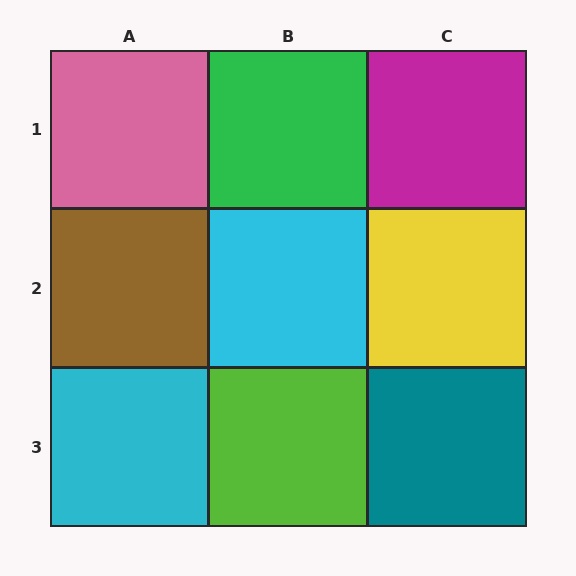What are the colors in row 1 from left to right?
Pink, green, magenta.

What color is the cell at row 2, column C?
Yellow.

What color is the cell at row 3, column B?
Lime.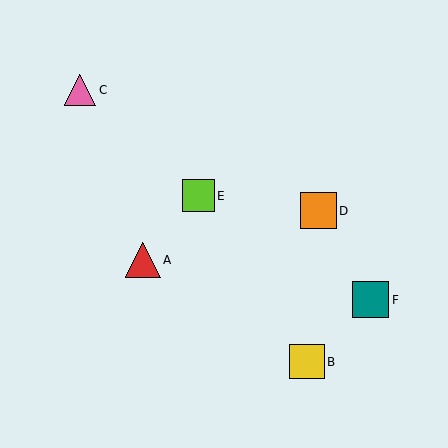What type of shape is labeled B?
Shape B is a yellow square.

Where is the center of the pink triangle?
The center of the pink triangle is at (80, 90).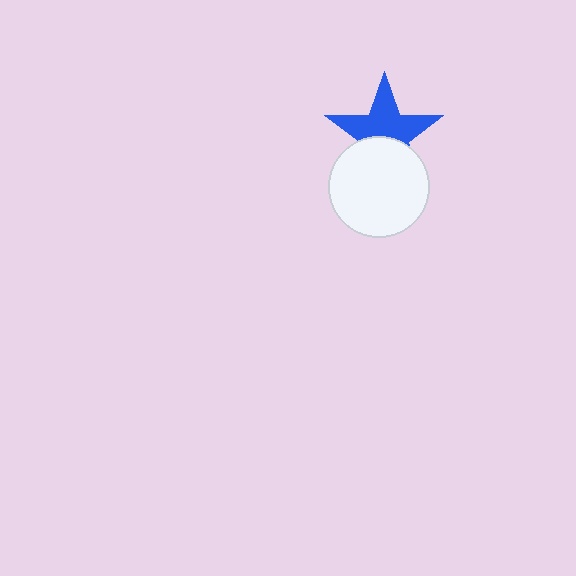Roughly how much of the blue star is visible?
About half of it is visible (roughly 59%).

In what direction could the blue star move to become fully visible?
The blue star could move up. That would shift it out from behind the white circle entirely.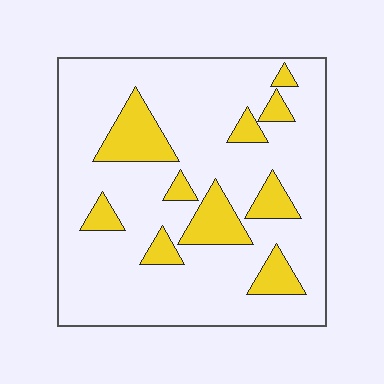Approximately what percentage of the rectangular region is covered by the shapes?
Approximately 20%.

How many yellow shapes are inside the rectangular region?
10.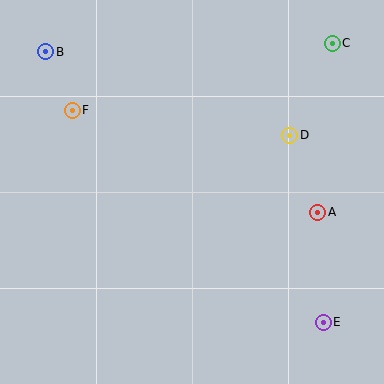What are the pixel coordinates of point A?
Point A is at (318, 212).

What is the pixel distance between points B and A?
The distance between B and A is 316 pixels.